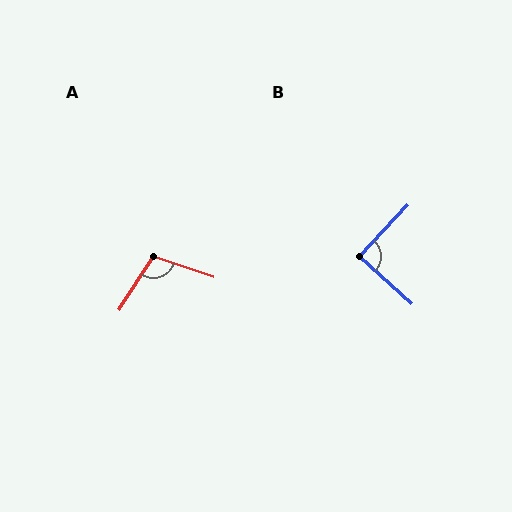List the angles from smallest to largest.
B (88°), A (105°).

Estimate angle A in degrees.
Approximately 105 degrees.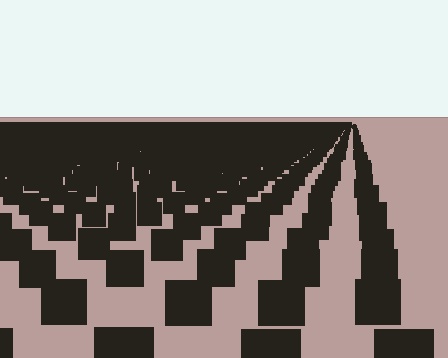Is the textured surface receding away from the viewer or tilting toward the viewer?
The surface is receding away from the viewer. Texture elements get smaller and denser toward the top.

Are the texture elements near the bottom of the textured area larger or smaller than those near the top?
Larger. Near the bottom, elements are closer to the viewer and appear at a bigger on-screen size.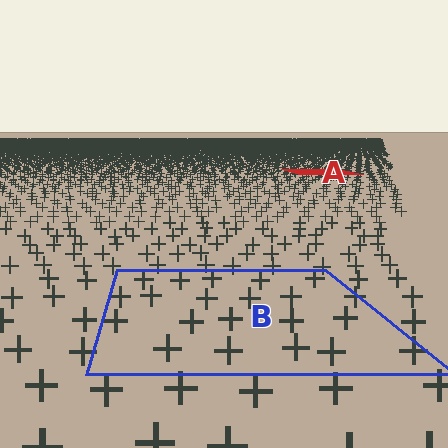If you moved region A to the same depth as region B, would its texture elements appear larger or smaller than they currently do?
They would appear larger. At a closer depth, the same texture elements are projected at a bigger on-screen size.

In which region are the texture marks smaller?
The texture marks are smaller in region A, because it is farther away.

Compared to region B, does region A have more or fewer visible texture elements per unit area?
Region A has more texture elements per unit area — they are packed more densely because it is farther away.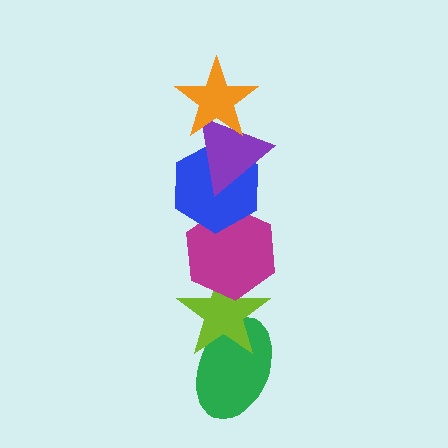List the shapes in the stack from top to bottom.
From top to bottom: the orange star, the purple triangle, the blue hexagon, the magenta hexagon, the lime star, the green ellipse.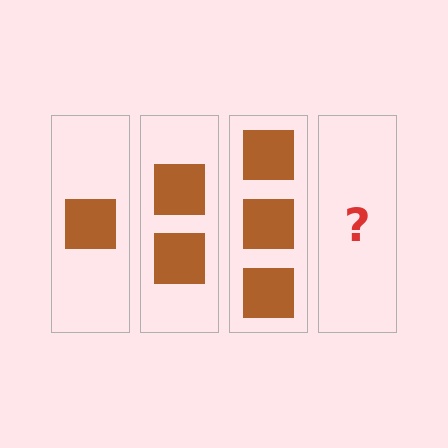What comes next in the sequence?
The next element should be 4 squares.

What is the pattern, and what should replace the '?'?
The pattern is that each step adds one more square. The '?' should be 4 squares.